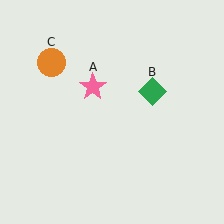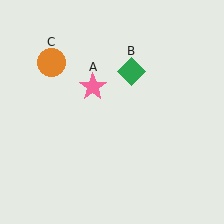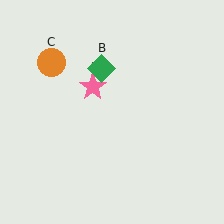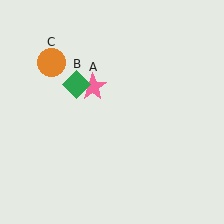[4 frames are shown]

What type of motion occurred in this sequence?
The green diamond (object B) rotated counterclockwise around the center of the scene.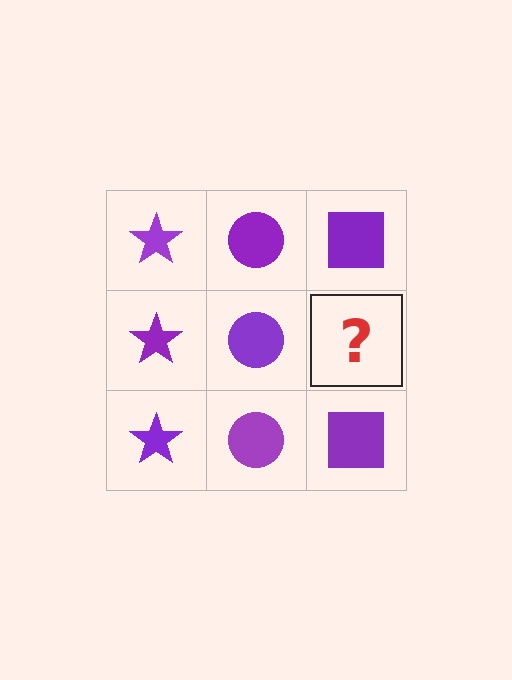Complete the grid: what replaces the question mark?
The question mark should be replaced with a purple square.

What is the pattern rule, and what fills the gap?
The rule is that each column has a consistent shape. The gap should be filled with a purple square.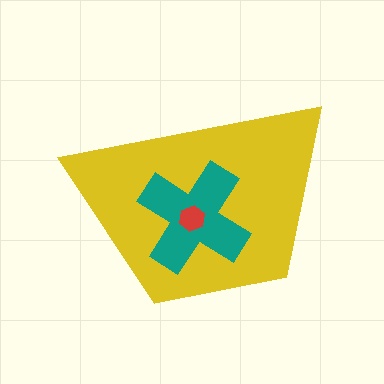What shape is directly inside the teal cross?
The red hexagon.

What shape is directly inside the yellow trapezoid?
The teal cross.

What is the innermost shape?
The red hexagon.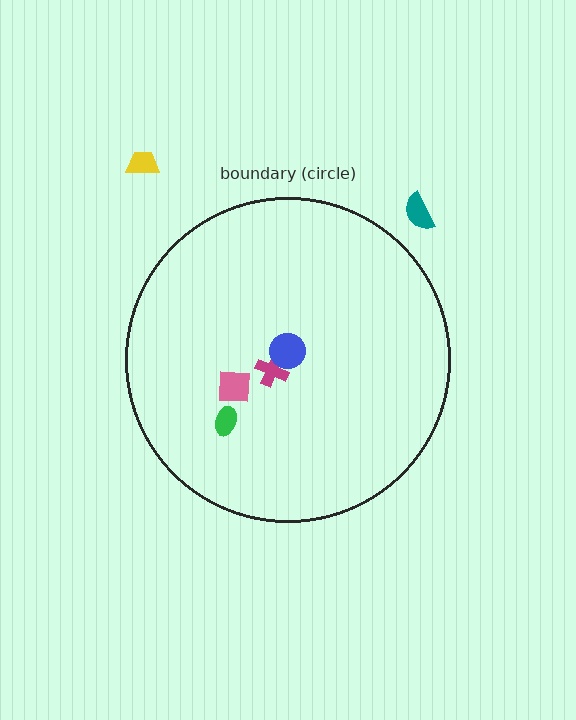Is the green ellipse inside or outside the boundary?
Inside.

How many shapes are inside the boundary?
4 inside, 2 outside.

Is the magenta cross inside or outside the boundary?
Inside.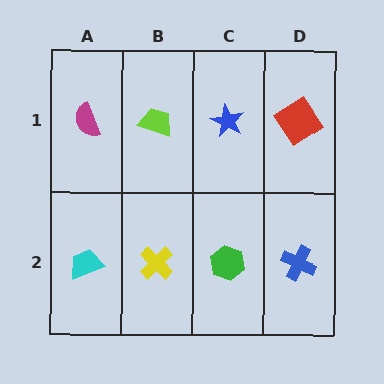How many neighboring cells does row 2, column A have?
2.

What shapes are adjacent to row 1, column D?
A blue cross (row 2, column D), a blue star (row 1, column C).